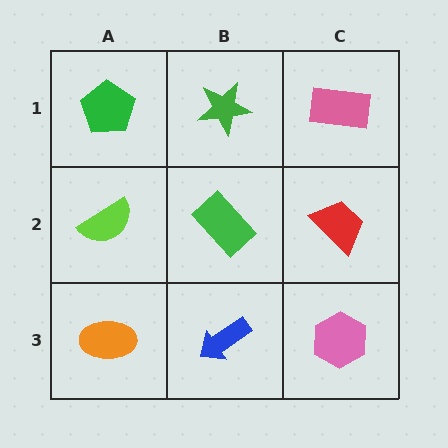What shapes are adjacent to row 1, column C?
A red trapezoid (row 2, column C), a green star (row 1, column B).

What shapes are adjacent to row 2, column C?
A pink rectangle (row 1, column C), a pink hexagon (row 3, column C), a green rectangle (row 2, column B).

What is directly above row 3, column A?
A lime semicircle.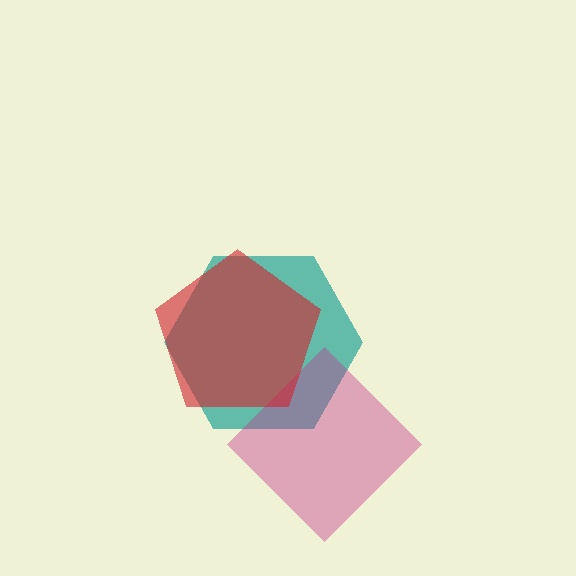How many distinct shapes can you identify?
There are 3 distinct shapes: a teal hexagon, a magenta diamond, a red pentagon.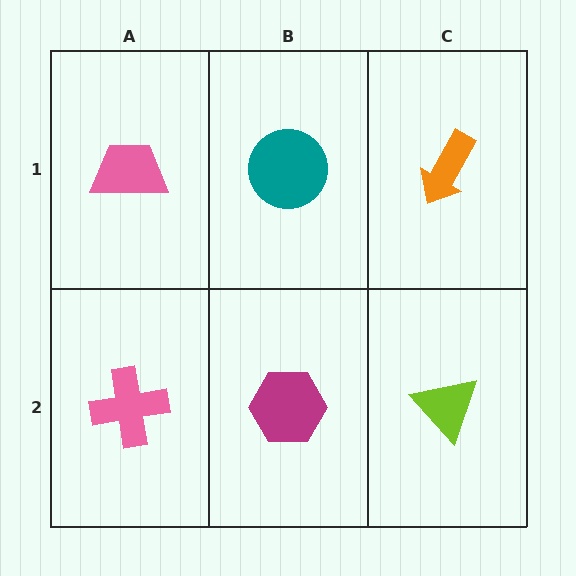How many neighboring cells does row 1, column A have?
2.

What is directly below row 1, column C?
A lime triangle.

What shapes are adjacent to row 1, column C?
A lime triangle (row 2, column C), a teal circle (row 1, column B).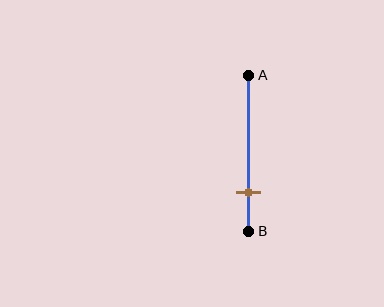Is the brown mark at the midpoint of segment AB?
No, the mark is at about 75% from A, not at the 50% midpoint.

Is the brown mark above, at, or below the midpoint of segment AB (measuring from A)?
The brown mark is below the midpoint of segment AB.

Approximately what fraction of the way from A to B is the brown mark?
The brown mark is approximately 75% of the way from A to B.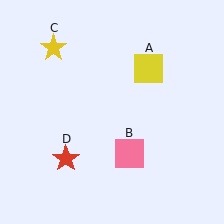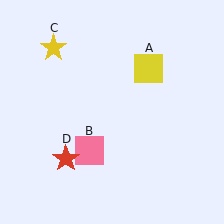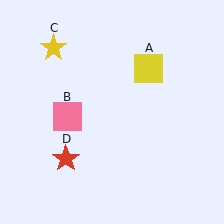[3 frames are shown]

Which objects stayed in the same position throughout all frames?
Yellow square (object A) and yellow star (object C) and red star (object D) remained stationary.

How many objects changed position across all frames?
1 object changed position: pink square (object B).